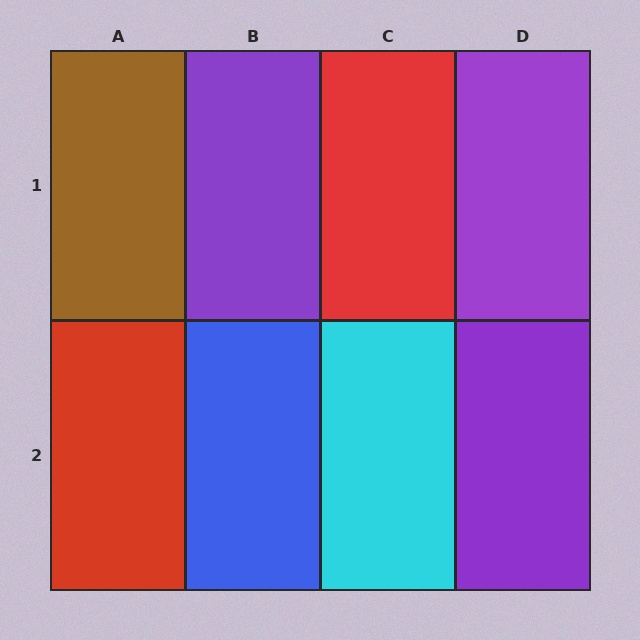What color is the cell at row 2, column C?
Cyan.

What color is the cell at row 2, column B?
Blue.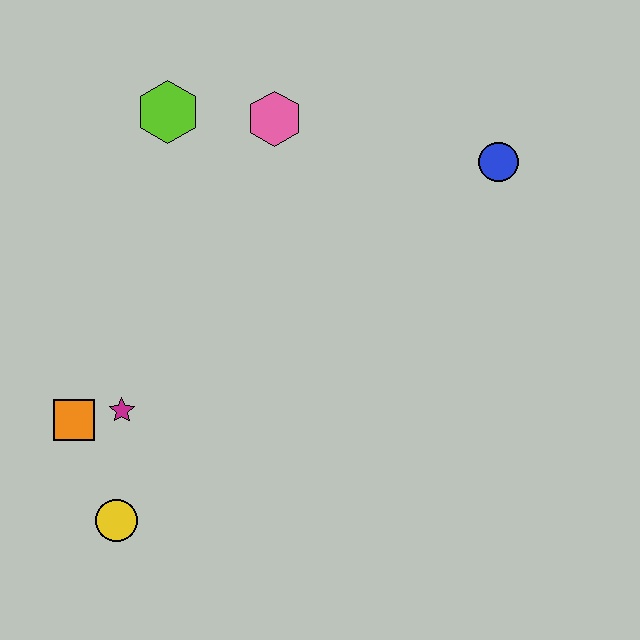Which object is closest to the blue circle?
The pink hexagon is closest to the blue circle.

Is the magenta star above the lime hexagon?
No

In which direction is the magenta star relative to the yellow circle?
The magenta star is above the yellow circle.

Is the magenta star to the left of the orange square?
No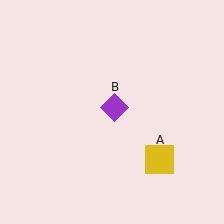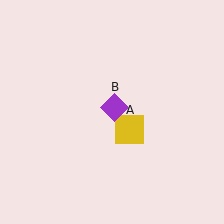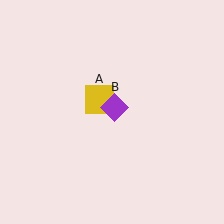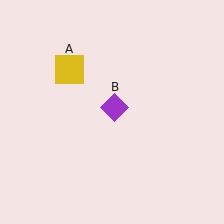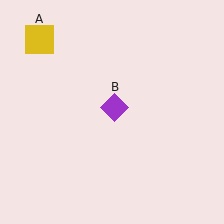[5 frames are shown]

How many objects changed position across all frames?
1 object changed position: yellow square (object A).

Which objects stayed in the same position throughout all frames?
Purple diamond (object B) remained stationary.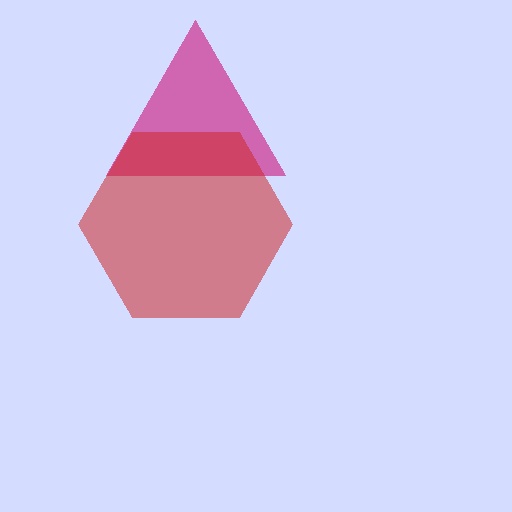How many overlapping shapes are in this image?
There are 2 overlapping shapes in the image.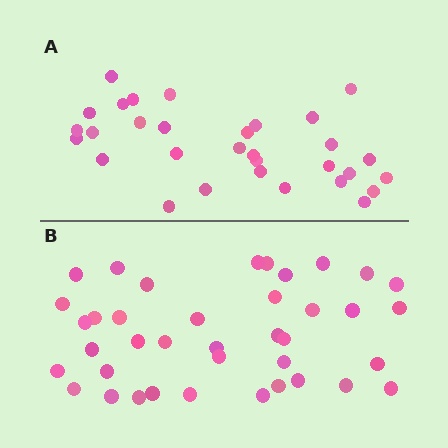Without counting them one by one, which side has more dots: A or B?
Region B (the bottom region) has more dots.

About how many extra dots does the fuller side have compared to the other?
Region B has roughly 8 or so more dots than region A.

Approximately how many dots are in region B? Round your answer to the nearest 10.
About 40 dots. (The exact count is 39, which rounds to 40.)